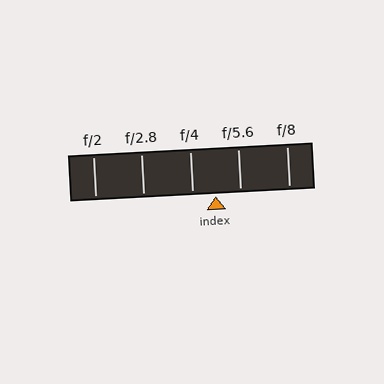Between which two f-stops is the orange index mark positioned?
The index mark is between f/4 and f/5.6.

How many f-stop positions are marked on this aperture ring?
There are 5 f-stop positions marked.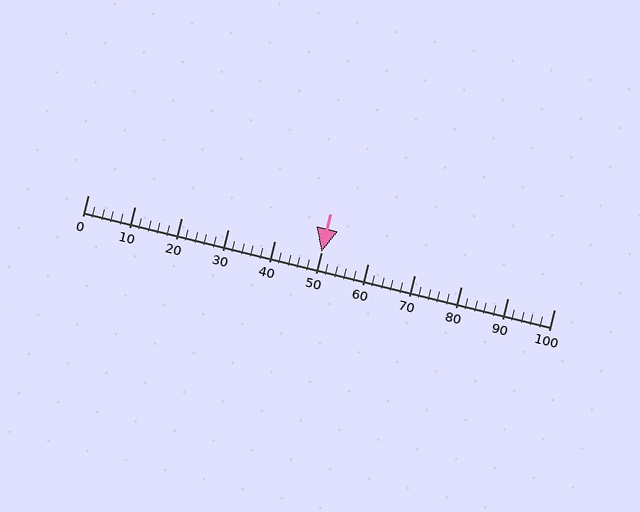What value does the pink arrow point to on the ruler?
The pink arrow points to approximately 50.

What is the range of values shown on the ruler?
The ruler shows values from 0 to 100.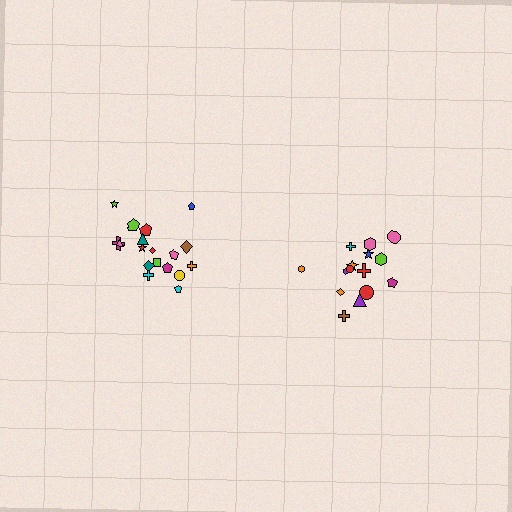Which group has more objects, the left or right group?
The left group.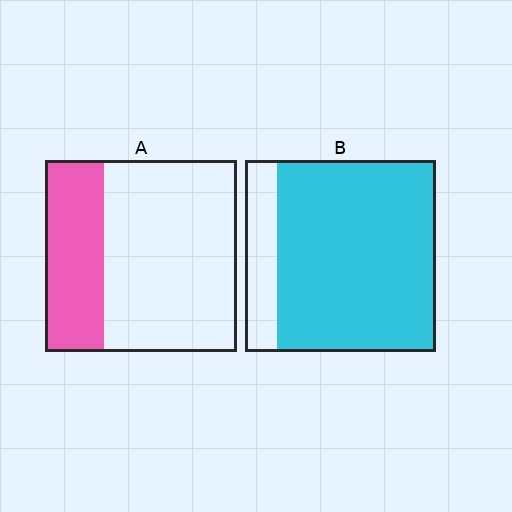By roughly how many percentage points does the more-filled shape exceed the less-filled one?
By roughly 55 percentage points (B over A).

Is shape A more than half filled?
No.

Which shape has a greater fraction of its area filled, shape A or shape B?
Shape B.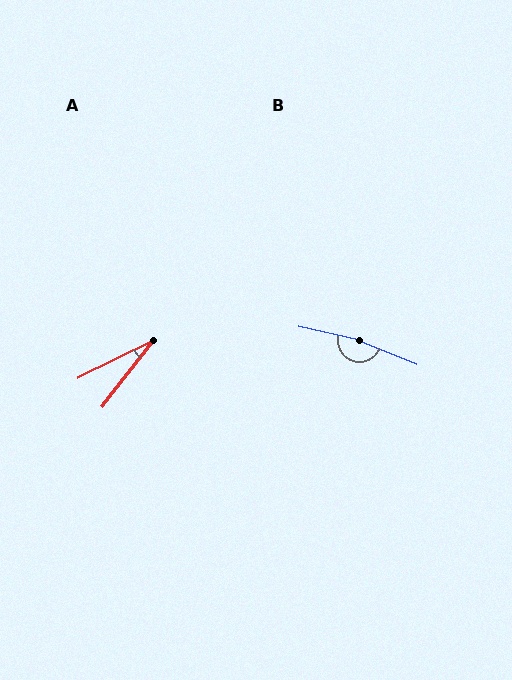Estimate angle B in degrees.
Approximately 170 degrees.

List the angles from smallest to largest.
A (26°), B (170°).